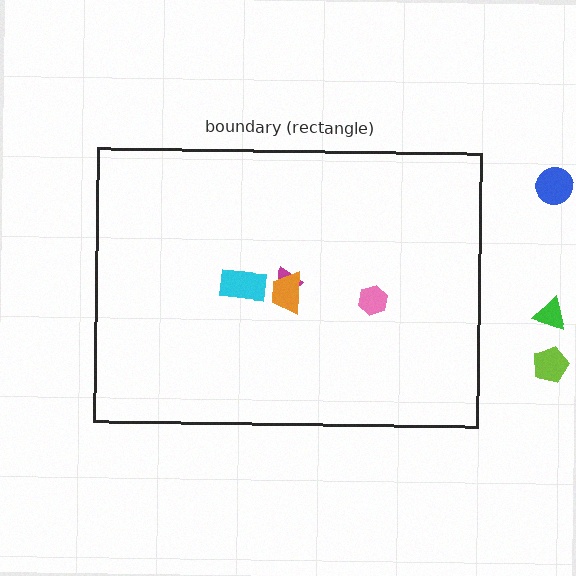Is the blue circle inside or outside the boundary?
Outside.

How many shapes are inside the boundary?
4 inside, 3 outside.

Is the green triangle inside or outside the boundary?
Outside.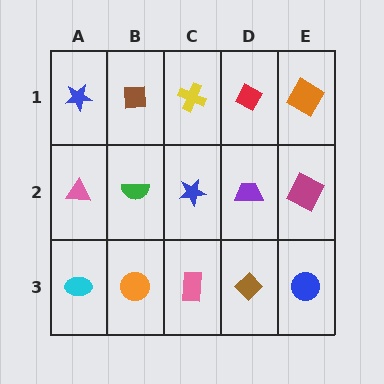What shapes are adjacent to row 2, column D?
A red diamond (row 1, column D), a brown diamond (row 3, column D), a blue star (row 2, column C), a magenta square (row 2, column E).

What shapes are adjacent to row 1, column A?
A pink triangle (row 2, column A), a brown square (row 1, column B).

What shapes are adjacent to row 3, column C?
A blue star (row 2, column C), an orange circle (row 3, column B), a brown diamond (row 3, column D).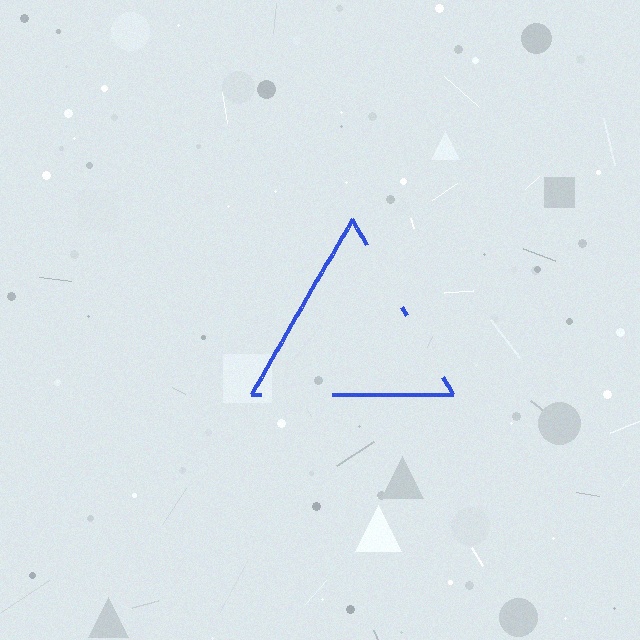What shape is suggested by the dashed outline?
The dashed outline suggests a triangle.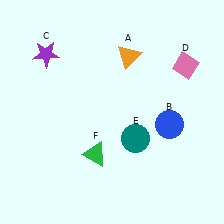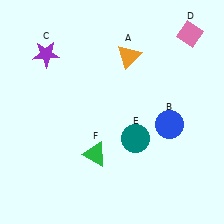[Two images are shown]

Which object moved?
The pink diamond (D) moved up.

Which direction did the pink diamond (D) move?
The pink diamond (D) moved up.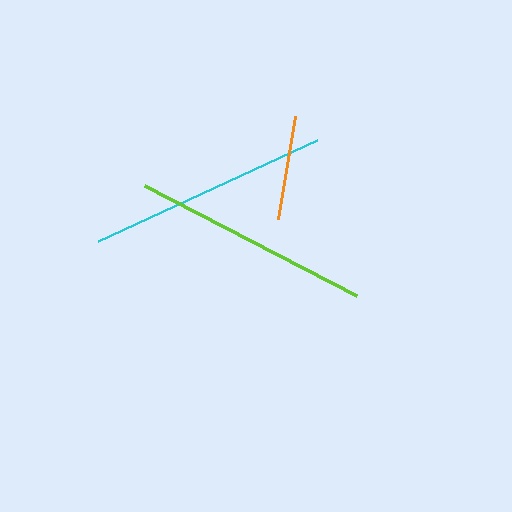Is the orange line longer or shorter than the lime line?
The lime line is longer than the orange line.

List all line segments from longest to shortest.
From longest to shortest: cyan, lime, orange.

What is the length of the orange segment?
The orange segment is approximately 104 pixels long.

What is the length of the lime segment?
The lime segment is approximately 239 pixels long.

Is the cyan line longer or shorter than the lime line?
The cyan line is longer than the lime line.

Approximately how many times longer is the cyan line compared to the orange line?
The cyan line is approximately 2.3 times the length of the orange line.